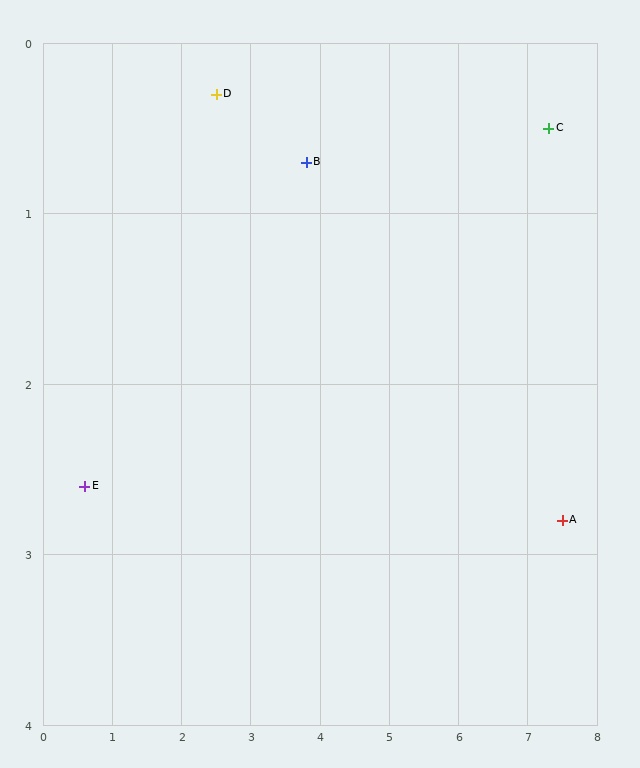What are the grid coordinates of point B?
Point B is at approximately (3.8, 0.7).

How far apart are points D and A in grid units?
Points D and A are about 5.6 grid units apart.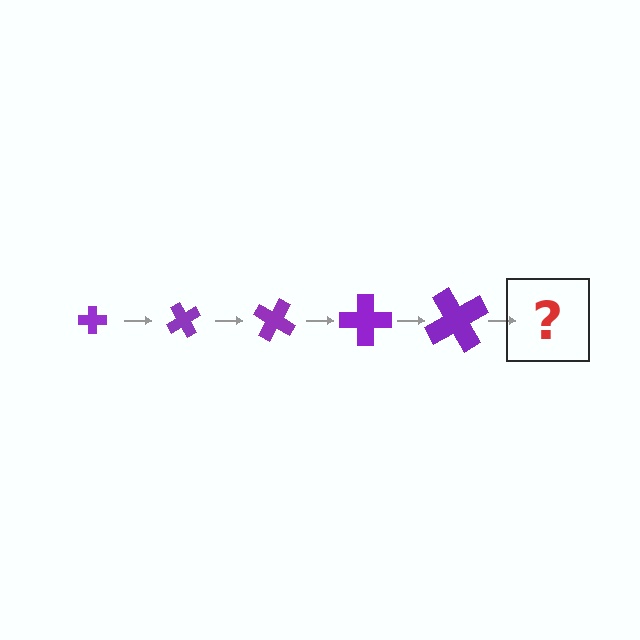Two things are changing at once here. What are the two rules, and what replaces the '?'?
The two rules are that the cross grows larger each step and it rotates 60 degrees each step. The '?' should be a cross, larger than the previous one and rotated 300 degrees from the start.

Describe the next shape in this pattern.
It should be a cross, larger than the previous one and rotated 300 degrees from the start.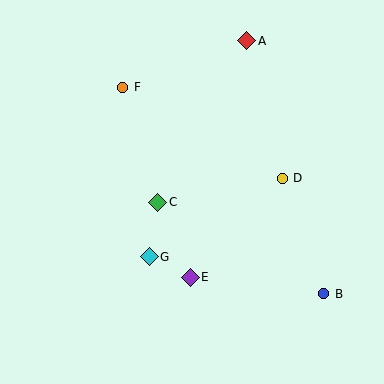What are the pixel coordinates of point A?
Point A is at (247, 41).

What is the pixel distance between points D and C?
The distance between D and C is 126 pixels.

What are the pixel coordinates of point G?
Point G is at (149, 257).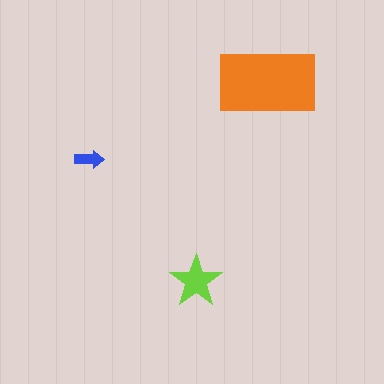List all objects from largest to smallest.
The orange rectangle, the lime star, the blue arrow.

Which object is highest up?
The orange rectangle is topmost.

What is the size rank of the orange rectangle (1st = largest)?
1st.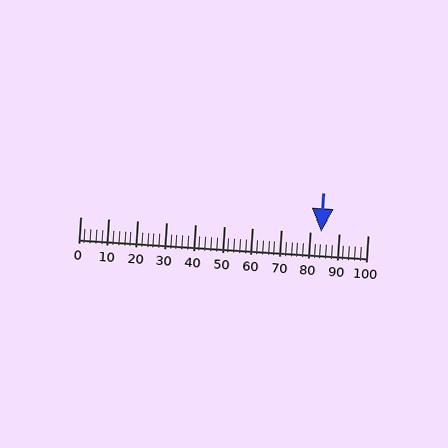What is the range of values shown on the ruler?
The ruler shows values from 0 to 100.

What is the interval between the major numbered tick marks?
The major tick marks are spaced 10 units apart.